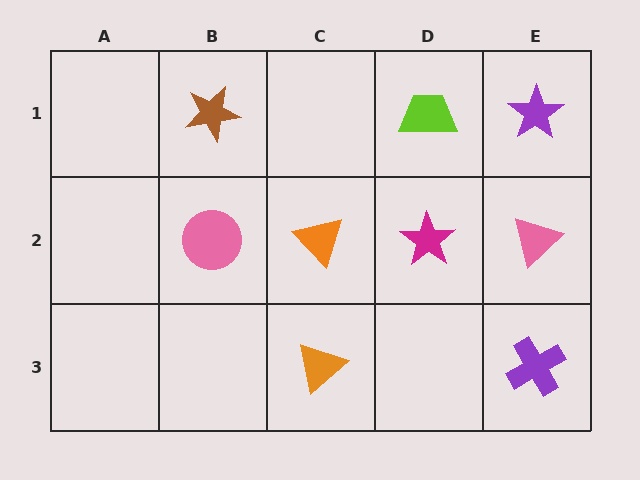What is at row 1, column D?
A lime trapezoid.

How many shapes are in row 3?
2 shapes.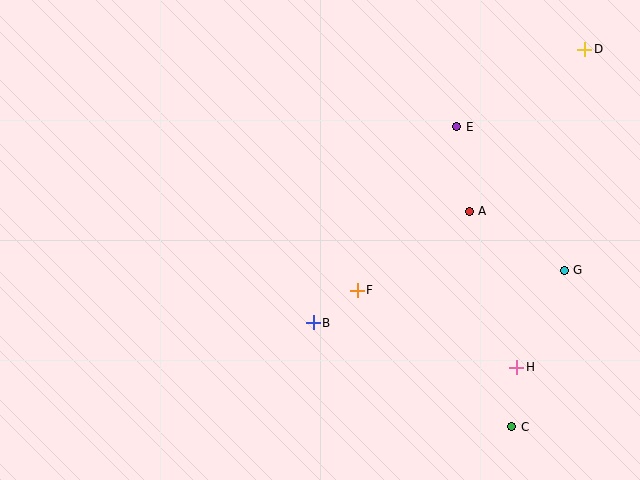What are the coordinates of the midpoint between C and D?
The midpoint between C and D is at (548, 238).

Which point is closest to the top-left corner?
Point B is closest to the top-left corner.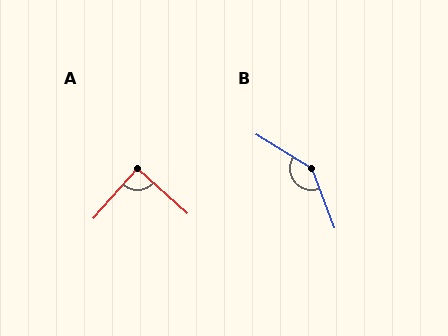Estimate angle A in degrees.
Approximately 90 degrees.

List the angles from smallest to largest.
A (90°), B (143°).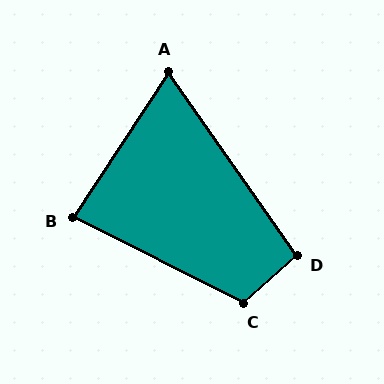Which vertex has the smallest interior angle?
A, at approximately 69 degrees.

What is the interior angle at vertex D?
Approximately 97 degrees (obtuse).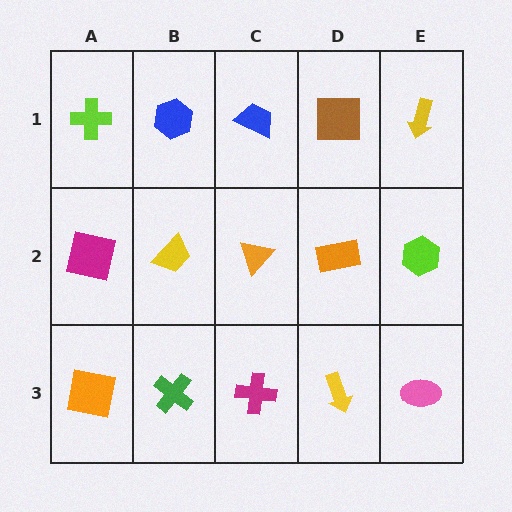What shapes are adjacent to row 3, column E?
A lime hexagon (row 2, column E), a yellow arrow (row 3, column D).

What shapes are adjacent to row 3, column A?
A magenta square (row 2, column A), a green cross (row 3, column B).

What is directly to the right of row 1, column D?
A yellow arrow.